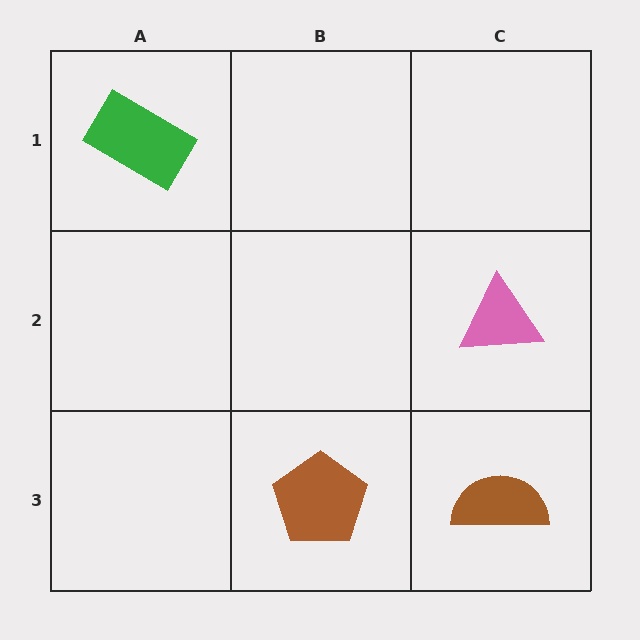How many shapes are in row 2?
1 shape.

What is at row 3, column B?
A brown pentagon.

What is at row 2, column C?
A pink triangle.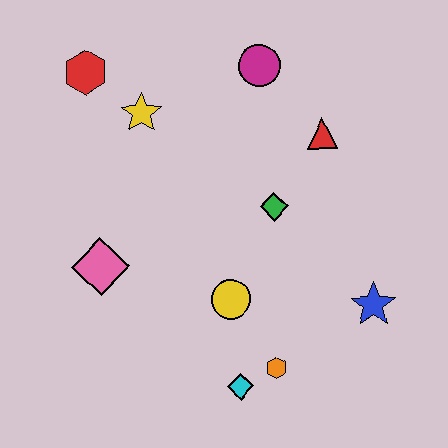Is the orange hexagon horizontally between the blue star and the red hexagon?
Yes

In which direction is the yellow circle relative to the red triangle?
The yellow circle is below the red triangle.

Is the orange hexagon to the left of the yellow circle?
No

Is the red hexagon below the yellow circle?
No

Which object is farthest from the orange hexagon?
The red hexagon is farthest from the orange hexagon.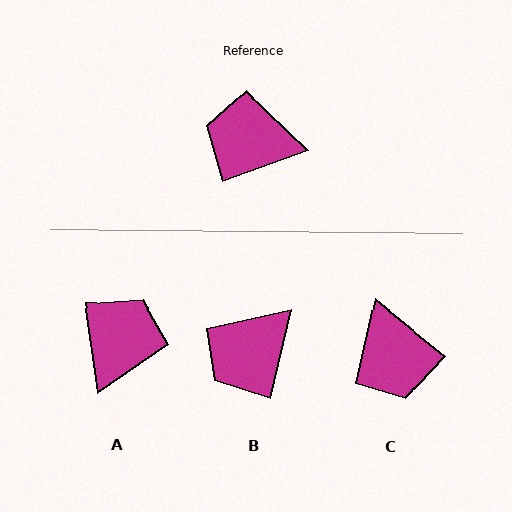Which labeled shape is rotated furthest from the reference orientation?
C, about 122 degrees away.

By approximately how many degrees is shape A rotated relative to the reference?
Approximately 102 degrees clockwise.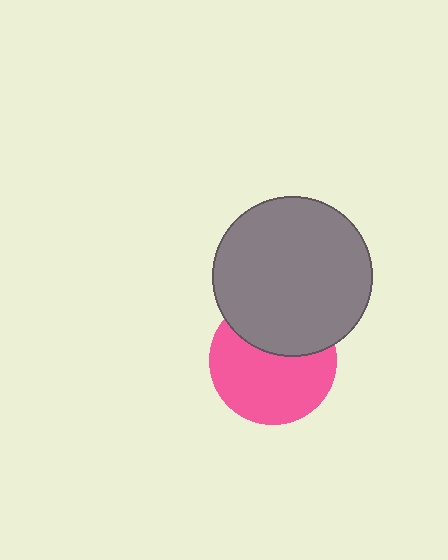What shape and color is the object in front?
The object in front is a gray circle.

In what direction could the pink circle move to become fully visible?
The pink circle could move down. That would shift it out from behind the gray circle entirely.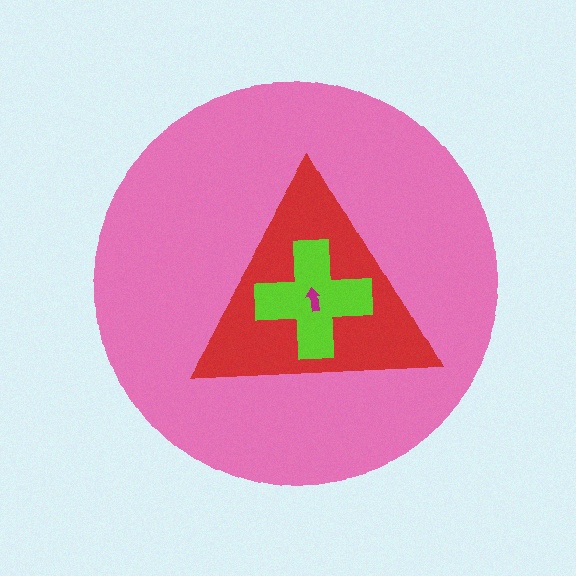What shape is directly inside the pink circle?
The red triangle.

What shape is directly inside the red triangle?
The lime cross.